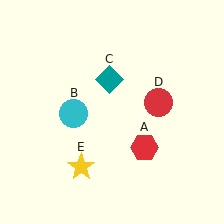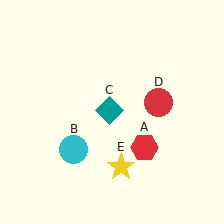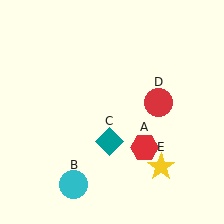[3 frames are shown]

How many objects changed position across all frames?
3 objects changed position: cyan circle (object B), teal diamond (object C), yellow star (object E).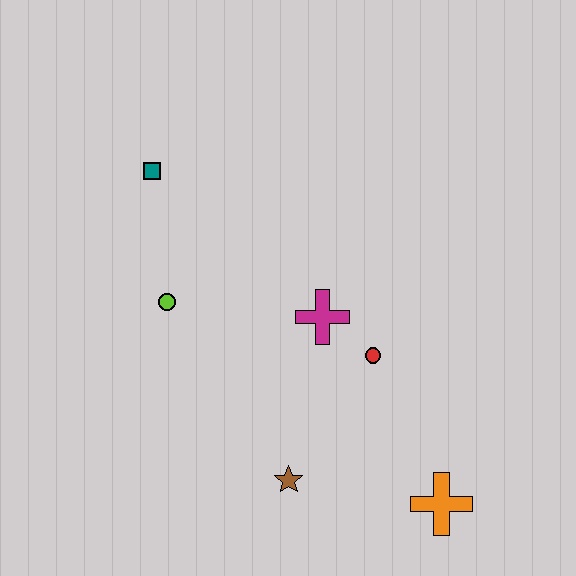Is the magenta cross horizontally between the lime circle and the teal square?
No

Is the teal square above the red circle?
Yes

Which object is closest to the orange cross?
The brown star is closest to the orange cross.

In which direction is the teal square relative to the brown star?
The teal square is above the brown star.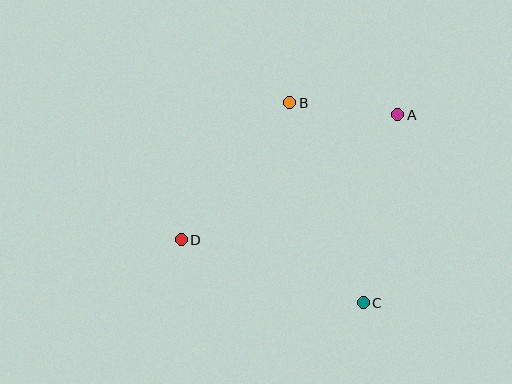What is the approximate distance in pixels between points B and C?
The distance between B and C is approximately 213 pixels.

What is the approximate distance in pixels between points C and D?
The distance between C and D is approximately 192 pixels.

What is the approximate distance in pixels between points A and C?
The distance between A and C is approximately 191 pixels.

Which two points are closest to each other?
Points A and B are closest to each other.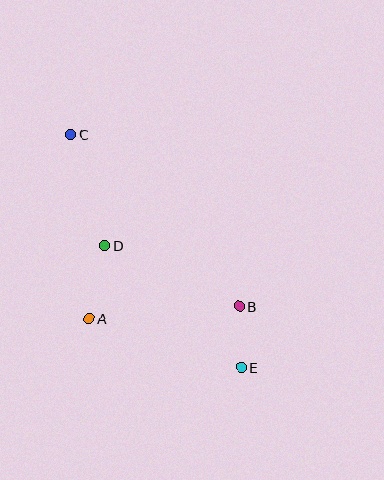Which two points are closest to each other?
Points B and E are closest to each other.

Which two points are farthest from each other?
Points C and E are farthest from each other.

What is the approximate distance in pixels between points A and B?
The distance between A and B is approximately 151 pixels.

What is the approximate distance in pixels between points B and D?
The distance between B and D is approximately 148 pixels.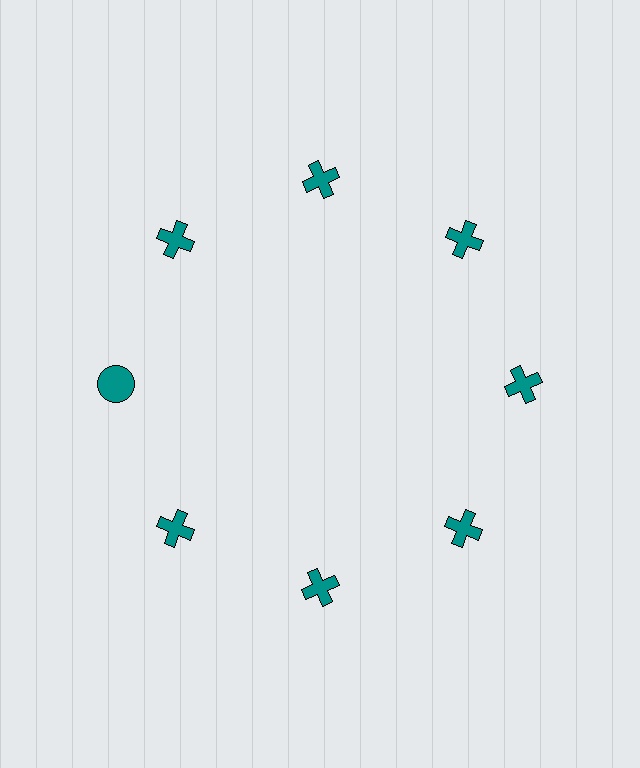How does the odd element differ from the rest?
It has a different shape: circle instead of cross.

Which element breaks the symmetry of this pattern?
The teal circle at roughly the 9 o'clock position breaks the symmetry. All other shapes are teal crosses.